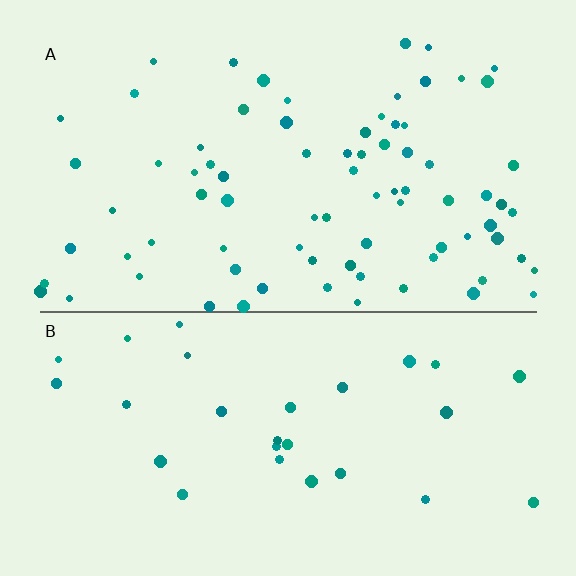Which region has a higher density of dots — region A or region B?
A (the top).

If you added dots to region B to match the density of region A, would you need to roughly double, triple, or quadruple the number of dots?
Approximately triple.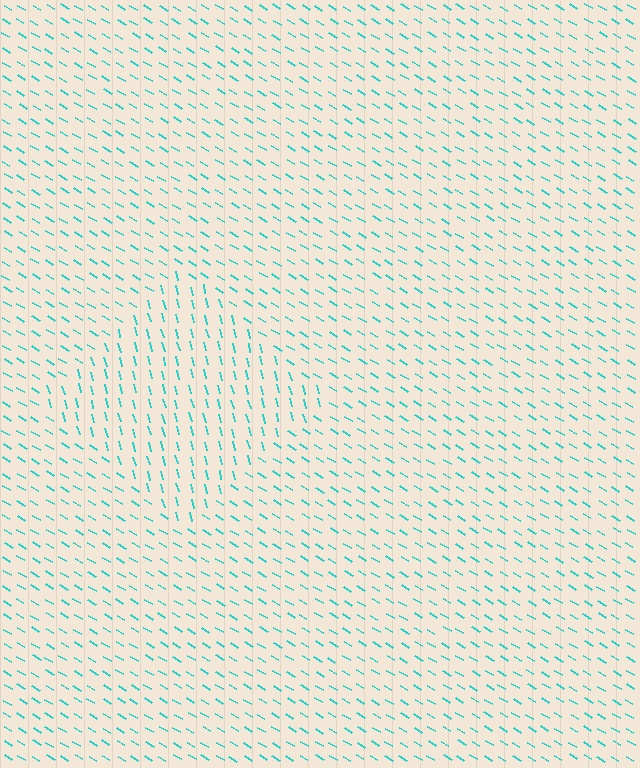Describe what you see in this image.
The image is filled with small cyan line segments. A diamond region in the image has lines oriented differently from the surrounding lines, creating a visible texture boundary.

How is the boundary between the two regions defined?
The boundary is defined purely by a change in line orientation (approximately 45 degrees difference). All lines are the same color and thickness.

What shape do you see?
I see a diamond.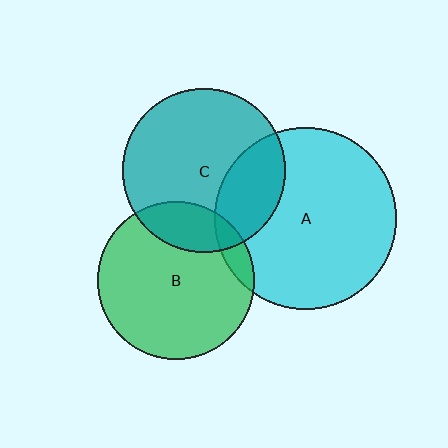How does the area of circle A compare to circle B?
Approximately 1.3 times.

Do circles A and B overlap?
Yes.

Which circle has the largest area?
Circle A (cyan).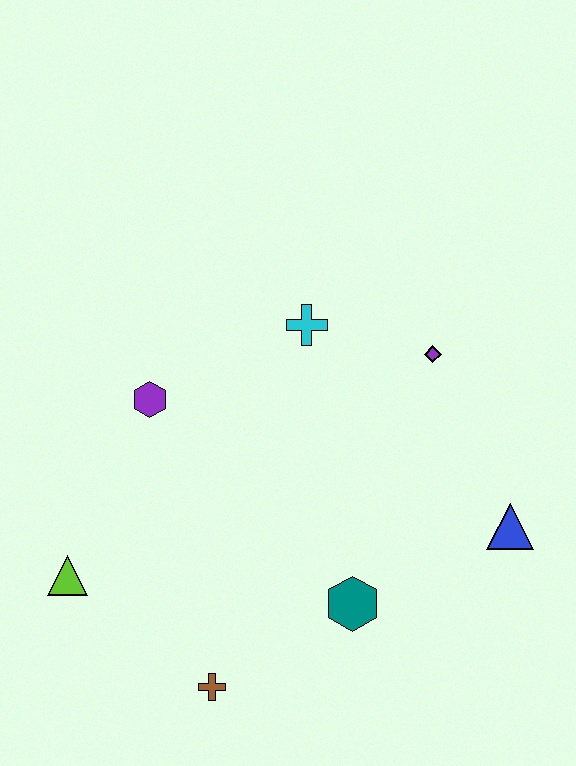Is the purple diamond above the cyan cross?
No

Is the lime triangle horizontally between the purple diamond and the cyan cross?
No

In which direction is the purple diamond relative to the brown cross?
The purple diamond is above the brown cross.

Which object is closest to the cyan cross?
The purple diamond is closest to the cyan cross.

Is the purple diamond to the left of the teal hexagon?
No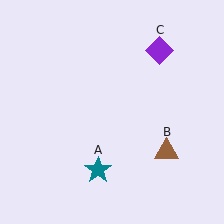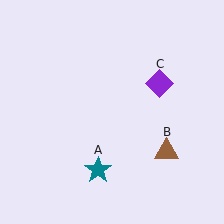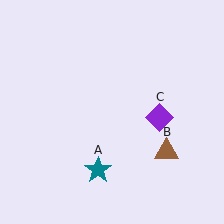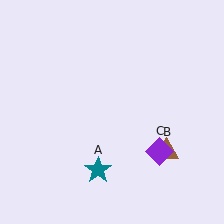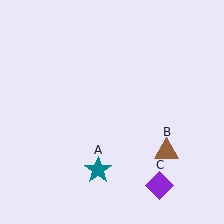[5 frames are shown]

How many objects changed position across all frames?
1 object changed position: purple diamond (object C).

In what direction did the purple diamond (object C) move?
The purple diamond (object C) moved down.